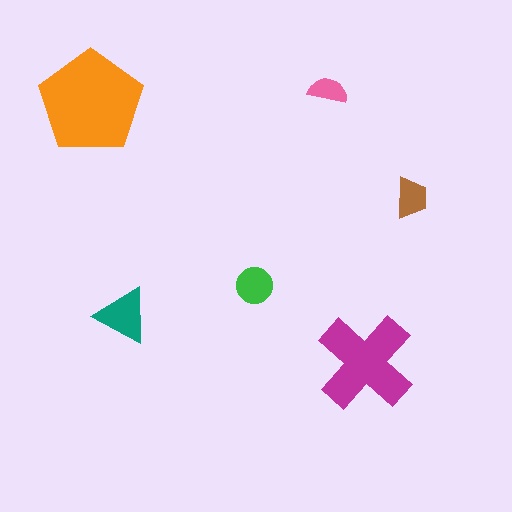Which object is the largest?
The orange pentagon.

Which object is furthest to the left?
The orange pentagon is leftmost.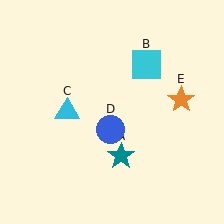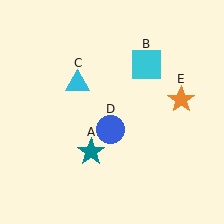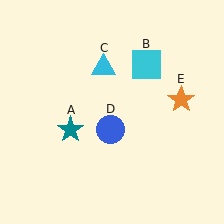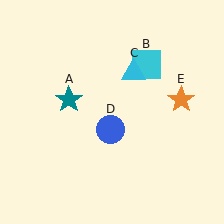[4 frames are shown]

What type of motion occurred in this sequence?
The teal star (object A), cyan triangle (object C) rotated clockwise around the center of the scene.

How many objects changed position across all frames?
2 objects changed position: teal star (object A), cyan triangle (object C).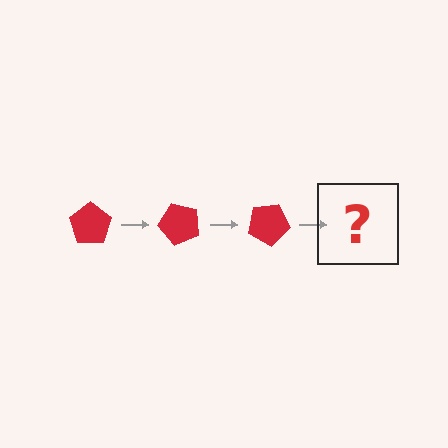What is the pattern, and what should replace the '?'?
The pattern is that the pentagon rotates 50 degrees each step. The '?' should be a red pentagon rotated 150 degrees.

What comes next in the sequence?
The next element should be a red pentagon rotated 150 degrees.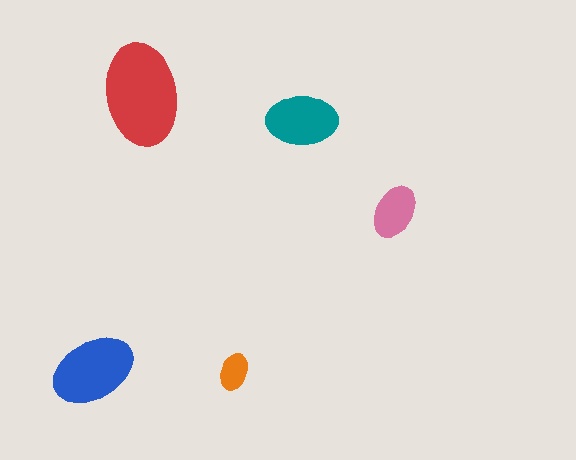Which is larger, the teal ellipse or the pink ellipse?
The teal one.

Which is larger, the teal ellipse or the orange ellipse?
The teal one.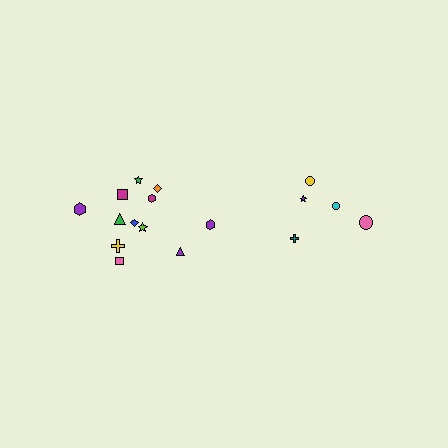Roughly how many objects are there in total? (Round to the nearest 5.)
Roughly 15 objects in total.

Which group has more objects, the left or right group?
The left group.